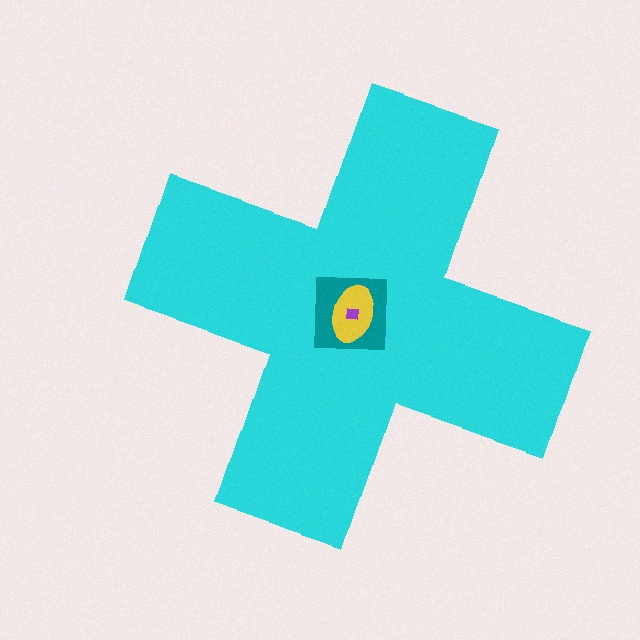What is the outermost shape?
The cyan cross.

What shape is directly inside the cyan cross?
The teal square.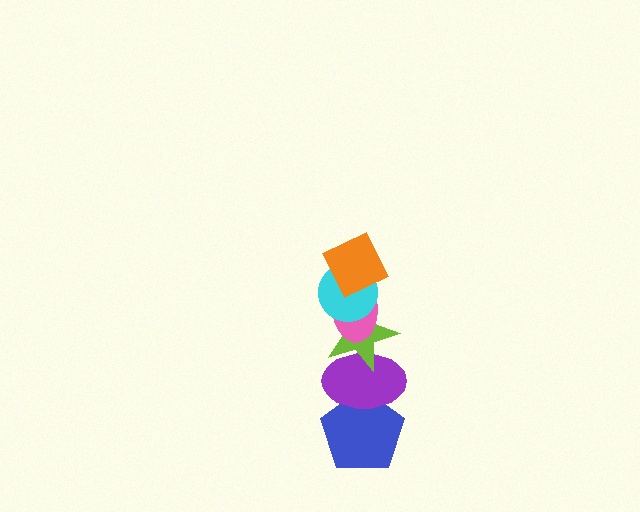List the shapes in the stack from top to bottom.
From top to bottom: the orange square, the cyan circle, the pink ellipse, the lime star, the purple ellipse, the blue pentagon.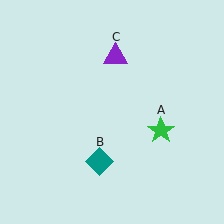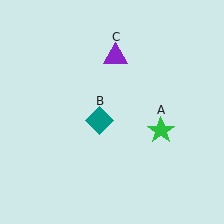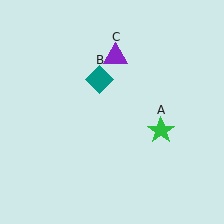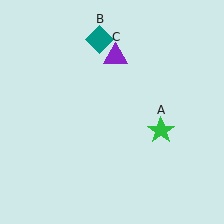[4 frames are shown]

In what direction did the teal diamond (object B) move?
The teal diamond (object B) moved up.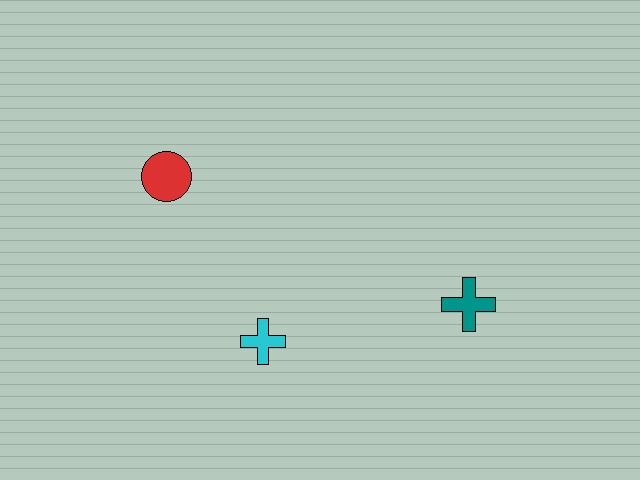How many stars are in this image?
There are no stars.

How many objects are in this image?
There are 3 objects.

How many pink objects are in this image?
There are no pink objects.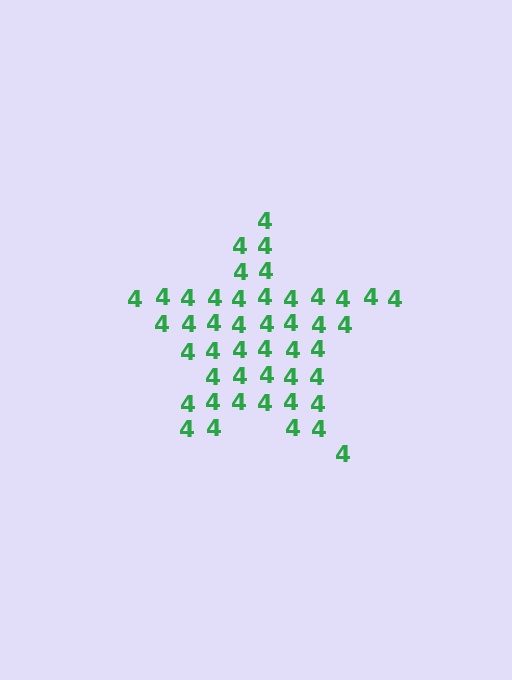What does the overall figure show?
The overall figure shows a star.